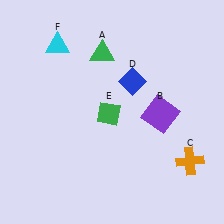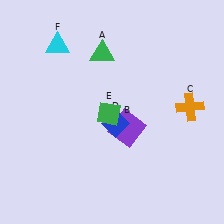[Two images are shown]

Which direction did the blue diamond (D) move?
The blue diamond (D) moved down.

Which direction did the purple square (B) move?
The purple square (B) moved left.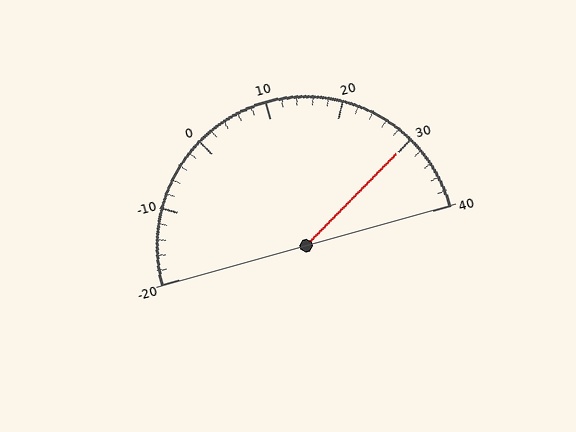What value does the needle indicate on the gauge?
The needle indicates approximately 30.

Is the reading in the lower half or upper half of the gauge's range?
The reading is in the upper half of the range (-20 to 40).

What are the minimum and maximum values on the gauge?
The gauge ranges from -20 to 40.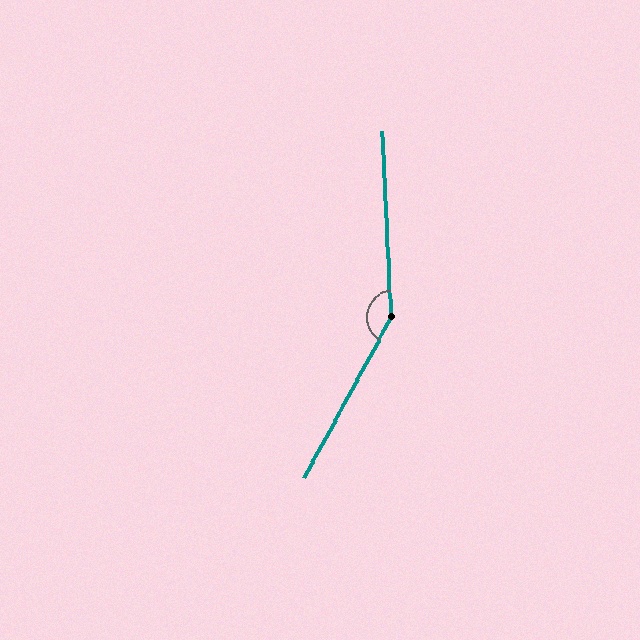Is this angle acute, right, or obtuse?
It is obtuse.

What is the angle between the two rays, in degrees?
Approximately 149 degrees.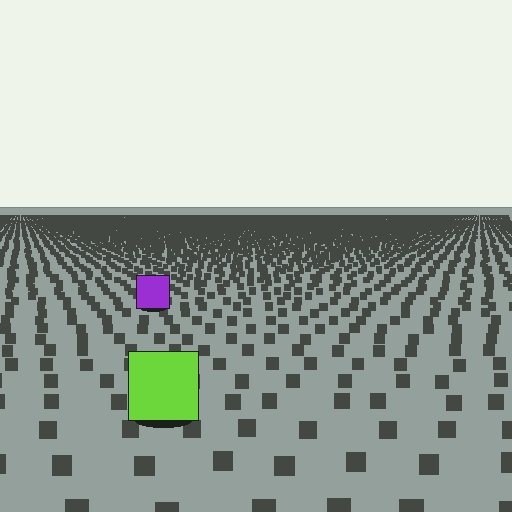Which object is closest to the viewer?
The lime square is closest. The texture marks near it are larger and more spread out.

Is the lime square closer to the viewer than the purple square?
Yes. The lime square is closer — you can tell from the texture gradient: the ground texture is coarser near it.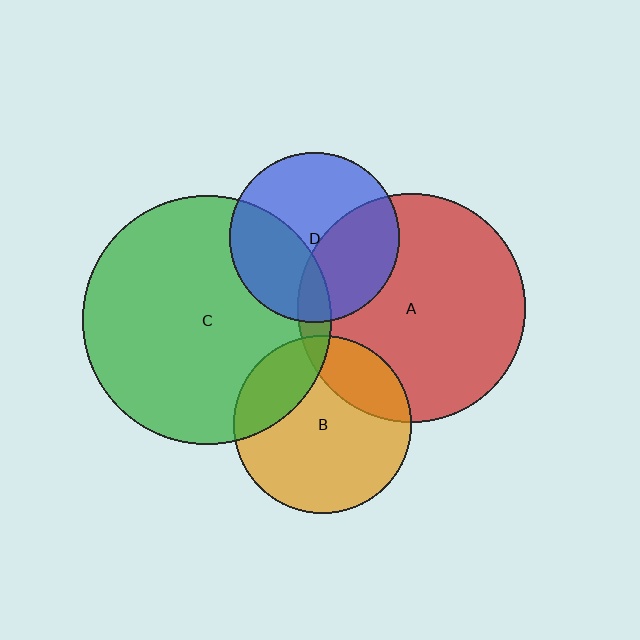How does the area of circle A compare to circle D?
Approximately 1.8 times.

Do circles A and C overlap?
Yes.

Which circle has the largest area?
Circle C (green).